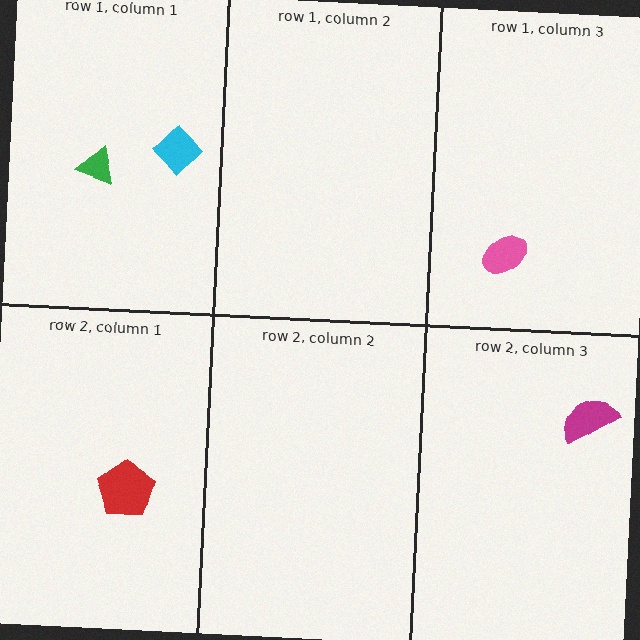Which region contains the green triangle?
The row 1, column 1 region.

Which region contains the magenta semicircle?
The row 2, column 3 region.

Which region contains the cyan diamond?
The row 1, column 1 region.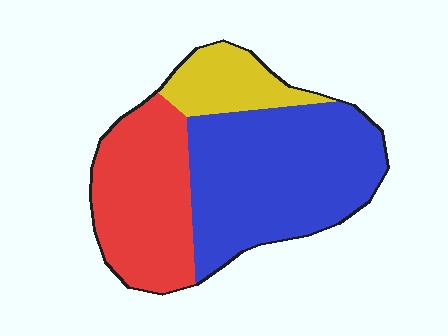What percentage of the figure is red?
Red covers 34% of the figure.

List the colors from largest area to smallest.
From largest to smallest: blue, red, yellow.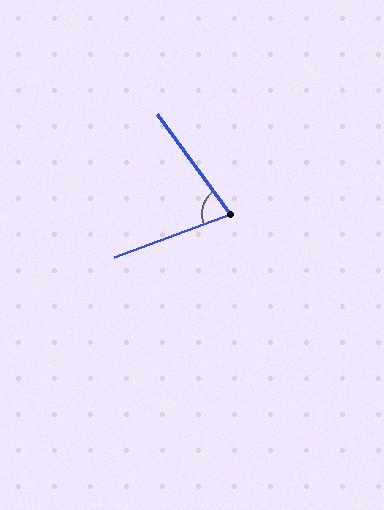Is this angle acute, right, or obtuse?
It is acute.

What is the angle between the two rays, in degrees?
Approximately 74 degrees.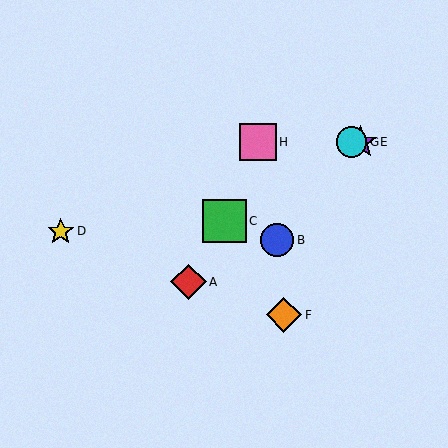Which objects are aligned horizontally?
Objects E, G, H are aligned horizontally.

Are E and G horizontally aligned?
Yes, both are at y≈142.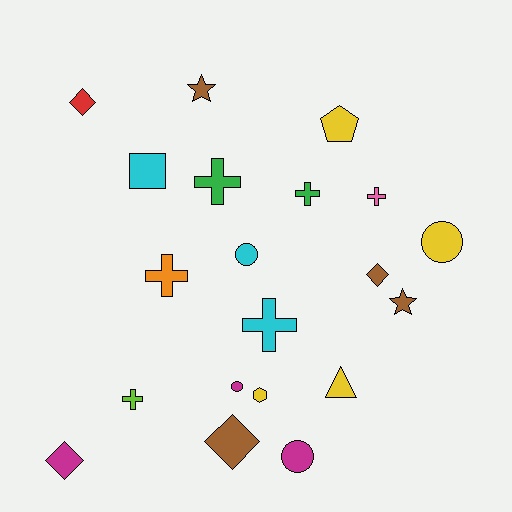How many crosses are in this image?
There are 6 crosses.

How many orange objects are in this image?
There is 1 orange object.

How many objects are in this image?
There are 20 objects.